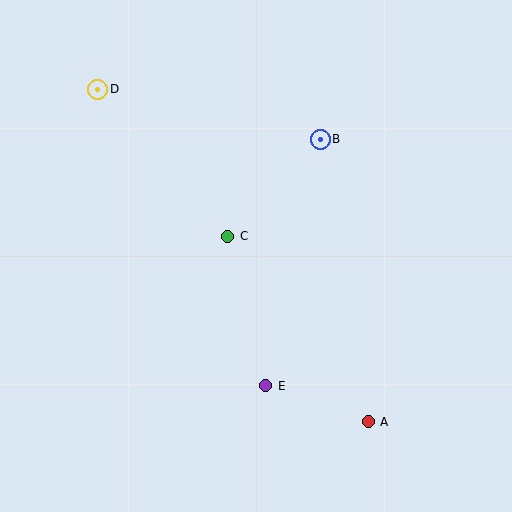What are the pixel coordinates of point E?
Point E is at (266, 386).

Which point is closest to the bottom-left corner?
Point E is closest to the bottom-left corner.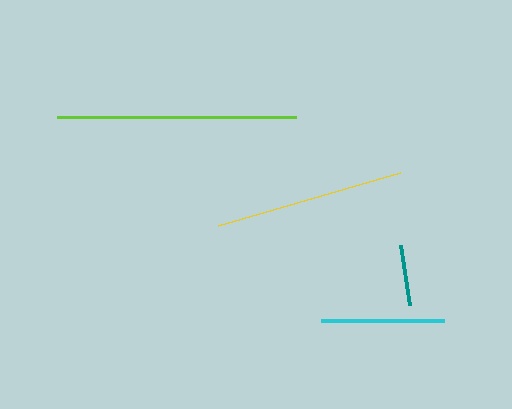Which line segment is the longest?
The lime line is the longest at approximately 239 pixels.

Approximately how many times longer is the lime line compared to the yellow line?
The lime line is approximately 1.3 times the length of the yellow line.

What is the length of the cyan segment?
The cyan segment is approximately 124 pixels long.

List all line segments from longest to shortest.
From longest to shortest: lime, yellow, cyan, teal.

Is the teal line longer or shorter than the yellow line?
The yellow line is longer than the teal line.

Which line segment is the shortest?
The teal line is the shortest at approximately 60 pixels.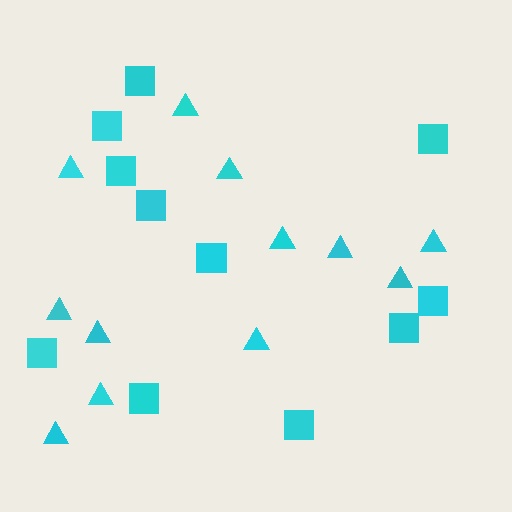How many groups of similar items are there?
There are 2 groups: one group of squares (11) and one group of triangles (12).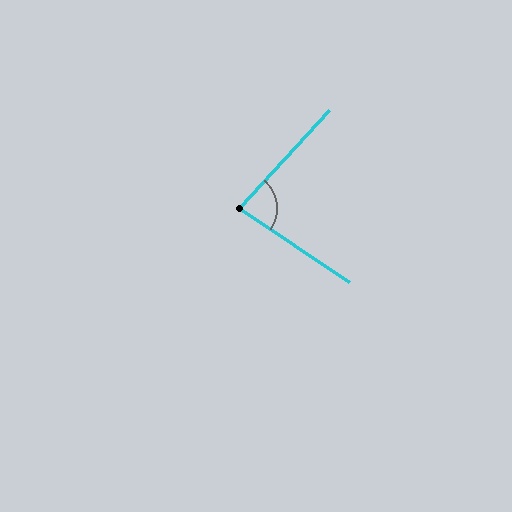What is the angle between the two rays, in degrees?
Approximately 81 degrees.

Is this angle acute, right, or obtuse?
It is acute.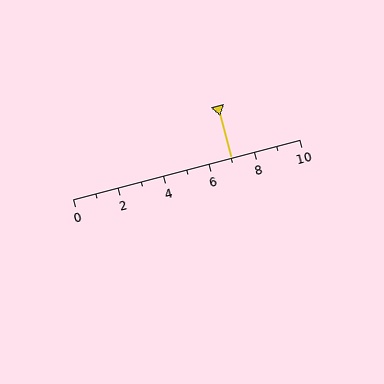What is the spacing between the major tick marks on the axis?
The major ticks are spaced 2 apart.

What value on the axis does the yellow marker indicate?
The marker indicates approximately 7.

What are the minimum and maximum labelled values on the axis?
The axis runs from 0 to 10.